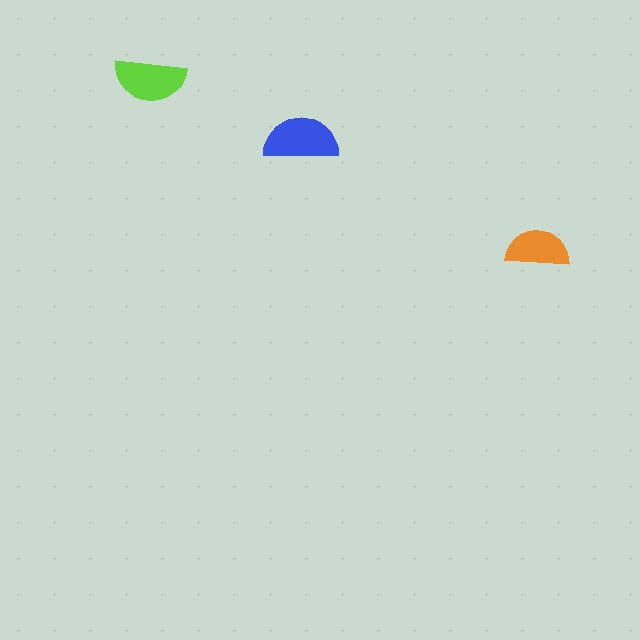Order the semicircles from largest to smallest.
the blue one, the lime one, the orange one.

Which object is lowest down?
The orange semicircle is bottommost.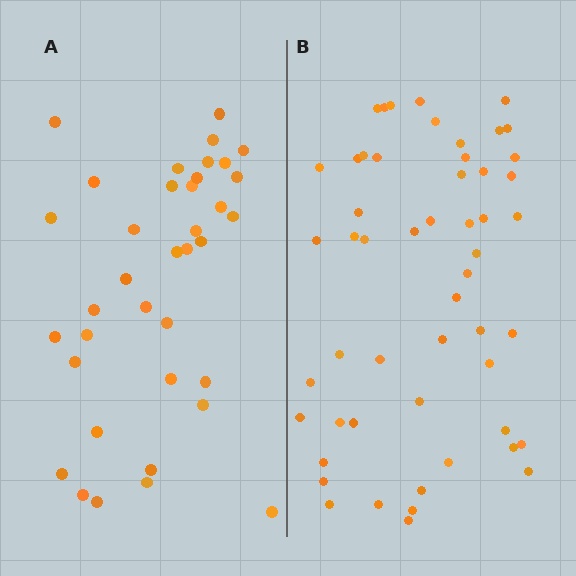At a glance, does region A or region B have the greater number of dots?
Region B (the right region) has more dots.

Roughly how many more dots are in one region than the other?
Region B has approximately 15 more dots than region A.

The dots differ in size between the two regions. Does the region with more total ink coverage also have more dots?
No. Region A has more total ink coverage because its dots are larger, but region B actually contains more individual dots. Total area can be misleading — the number of items is what matters here.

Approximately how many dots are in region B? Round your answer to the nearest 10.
About 50 dots. (The exact count is 53, which rounds to 50.)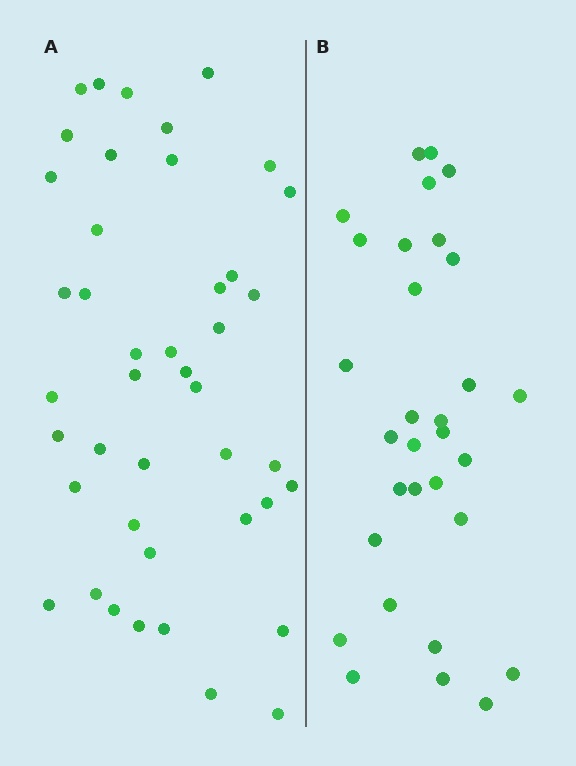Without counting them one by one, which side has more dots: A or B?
Region A (the left region) has more dots.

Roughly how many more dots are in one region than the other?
Region A has roughly 12 or so more dots than region B.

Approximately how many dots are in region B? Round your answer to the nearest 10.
About 30 dots. (The exact count is 31, which rounds to 30.)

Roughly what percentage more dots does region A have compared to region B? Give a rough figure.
About 40% more.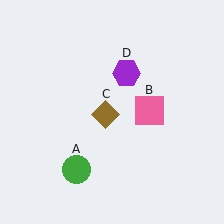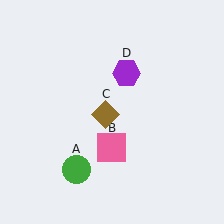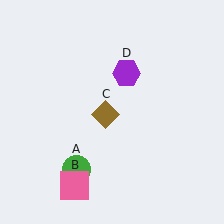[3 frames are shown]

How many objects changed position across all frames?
1 object changed position: pink square (object B).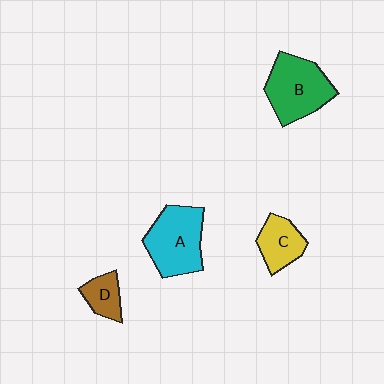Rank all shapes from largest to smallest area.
From largest to smallest: B (green), A (cyan), C (yellow), D (brown).